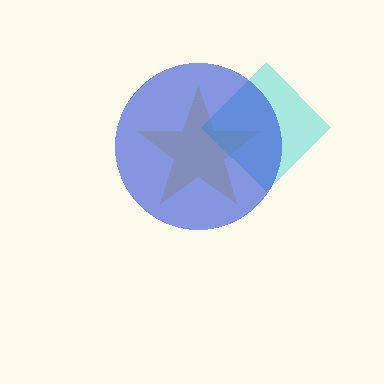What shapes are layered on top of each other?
The layered shapes are: a yellow star, a cyan diamond, a blue circle.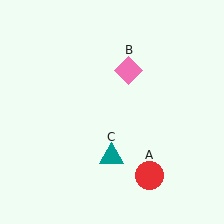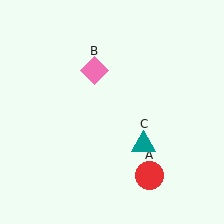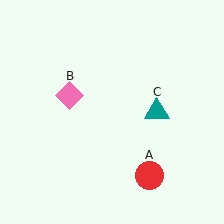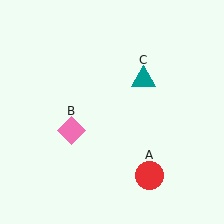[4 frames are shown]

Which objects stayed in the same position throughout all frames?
Red circle (object A) remained stationary.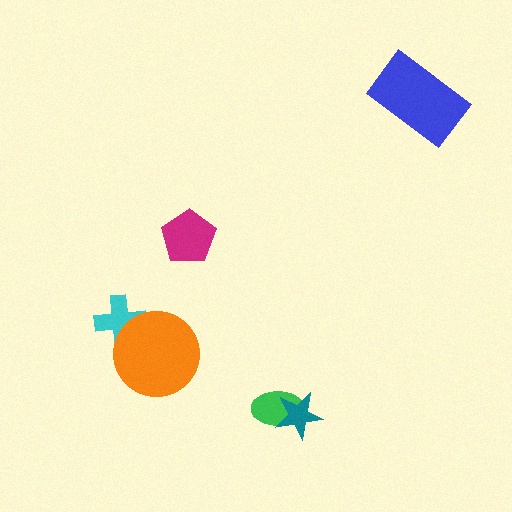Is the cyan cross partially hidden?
Yes, it is partially covered by another shape.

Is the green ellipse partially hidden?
Yes, it is partially covered by another shape.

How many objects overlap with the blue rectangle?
0 objects overlap with the blue rectangle.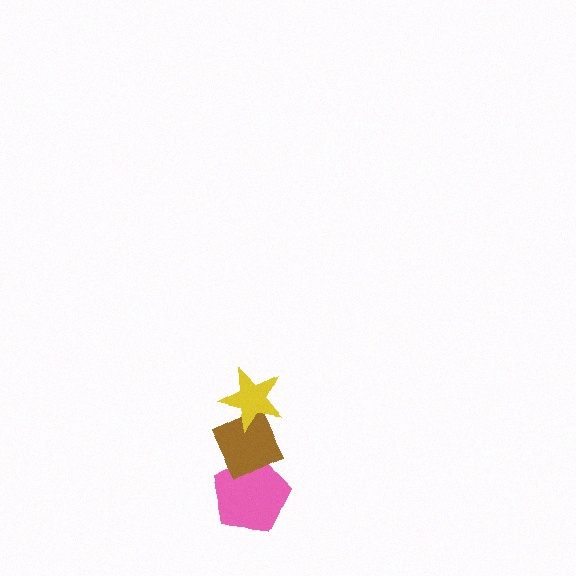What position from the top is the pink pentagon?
The pink pentagon is 3rd from the top.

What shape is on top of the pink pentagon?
The brown diamond is on top of the pink pentagon.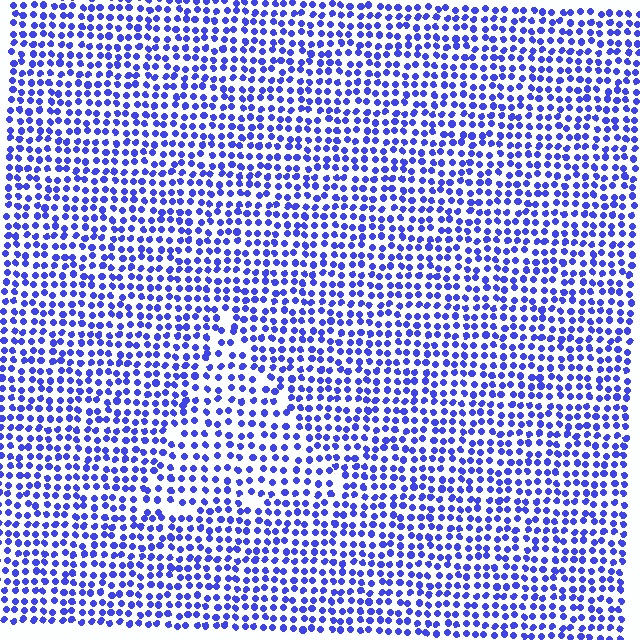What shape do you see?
I see a triangle.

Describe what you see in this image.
The image contains small blue elements arranged at two different densities. A triangle-shaped region is visible where the elements are less densely packed than the surrounding area.